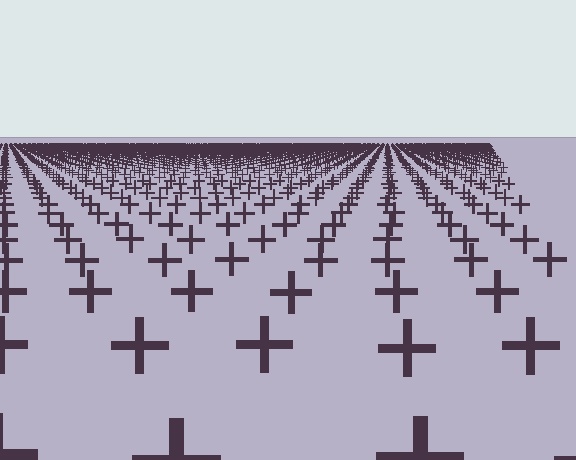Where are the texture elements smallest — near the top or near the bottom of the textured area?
Near the top.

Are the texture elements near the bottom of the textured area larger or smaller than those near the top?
Larger. Near the bottom, elements are closer to the viewer and appear at a bigger on-screen size.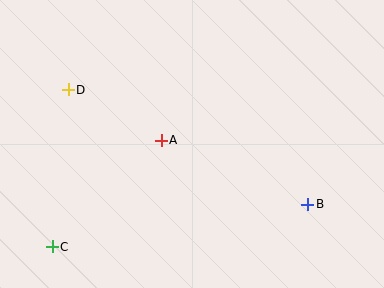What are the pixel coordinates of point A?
Point A is at (161, 140).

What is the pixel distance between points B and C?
The distance between B and C is 259 pixels.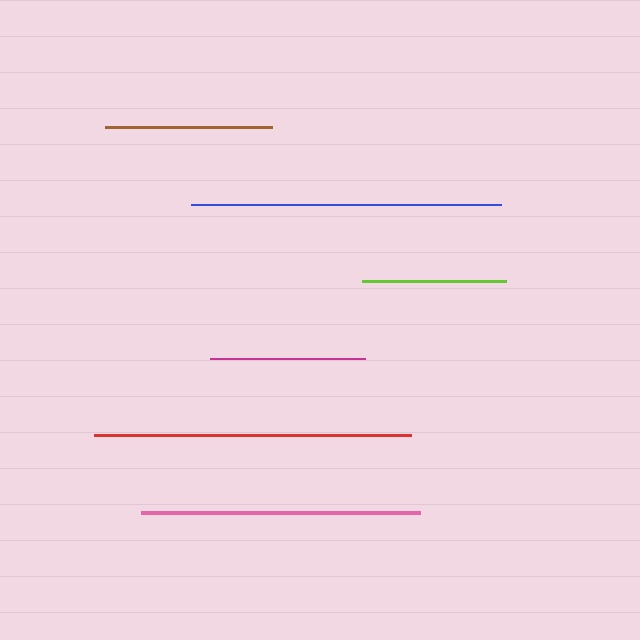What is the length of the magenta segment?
The magenta segment is approximately 154 pixels long.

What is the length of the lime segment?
The lime segment is approximately 143 pixels long.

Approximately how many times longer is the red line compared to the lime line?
The red line is approximately 2.2 times the length of the lime line.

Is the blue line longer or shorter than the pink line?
The blue line is longer than the pink line.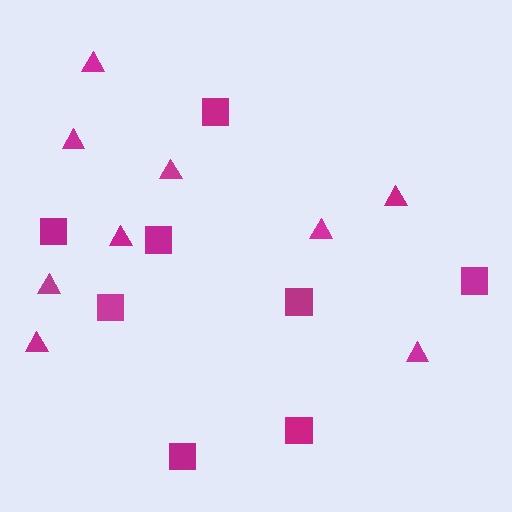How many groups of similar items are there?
There are 2 groups: one group of squares (8) and one group of triangles (9).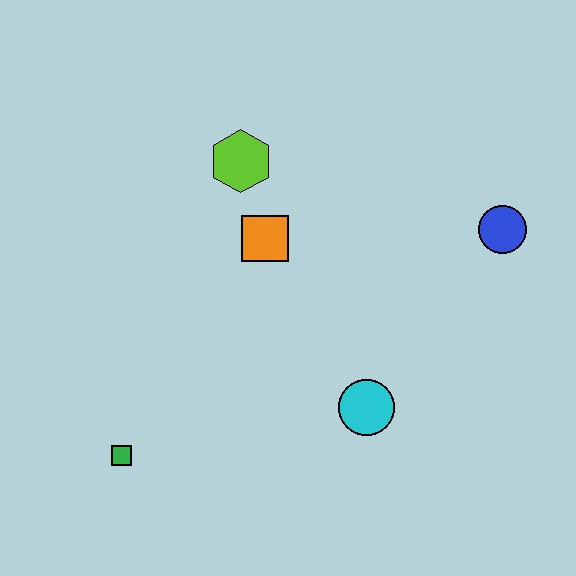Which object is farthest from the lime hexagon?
The green square is farthest from the lime hexagon.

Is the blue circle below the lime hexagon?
Yes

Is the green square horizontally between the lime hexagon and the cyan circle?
No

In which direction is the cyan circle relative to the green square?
The cyan circle is to the right of the green square.